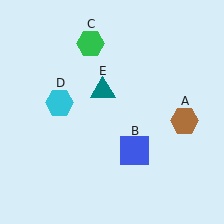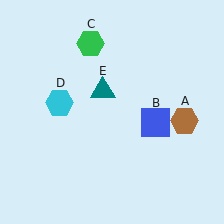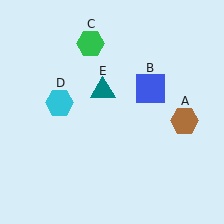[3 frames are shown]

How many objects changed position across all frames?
1 object changed position: blue square (object B).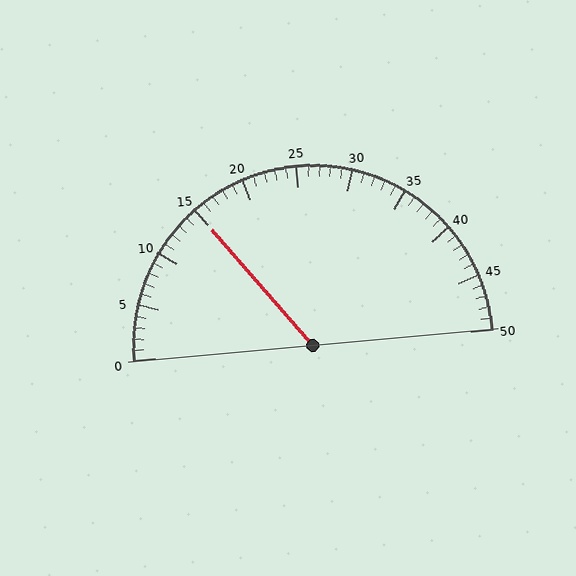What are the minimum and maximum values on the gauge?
The gauge ranges from 0 to 50.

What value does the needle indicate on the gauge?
The needle indicates approximately 15.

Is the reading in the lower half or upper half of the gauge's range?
The reading is in the lower half of the range (0 to 50).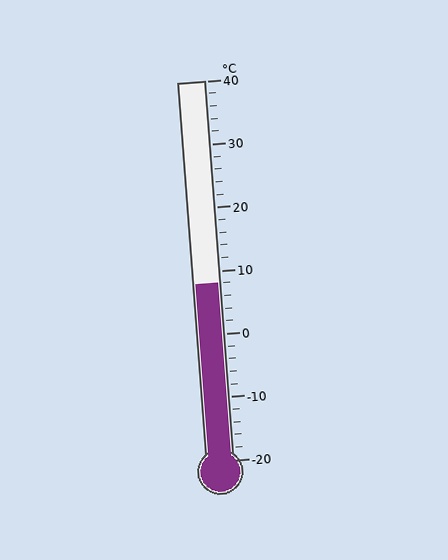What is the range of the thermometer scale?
The thermometer scale ranges from -20°C to 40°C.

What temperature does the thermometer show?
The thermometer shows approximately 8°C.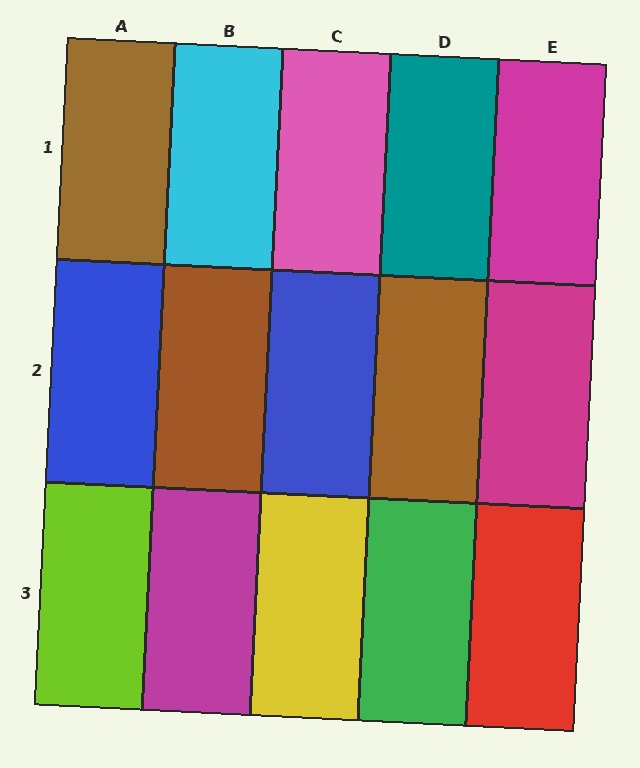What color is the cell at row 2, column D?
Brown.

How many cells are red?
1 cell is red.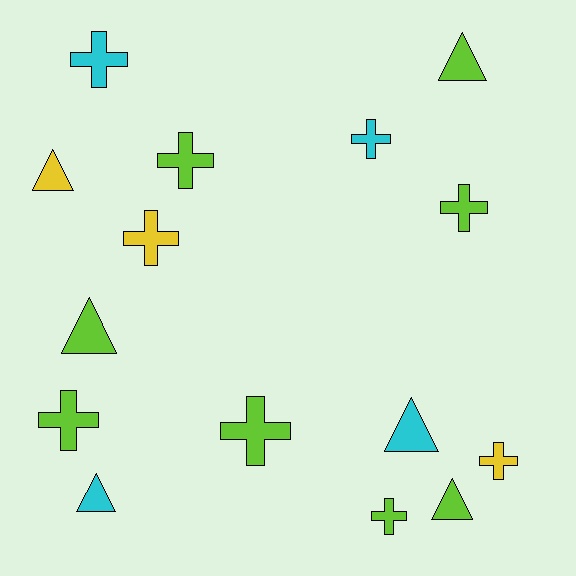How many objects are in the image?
There are 15 objects.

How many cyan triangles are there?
There are 2 cyan triangles.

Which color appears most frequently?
Lime, with 8 objects.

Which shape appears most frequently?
Cross, with 9 objects.